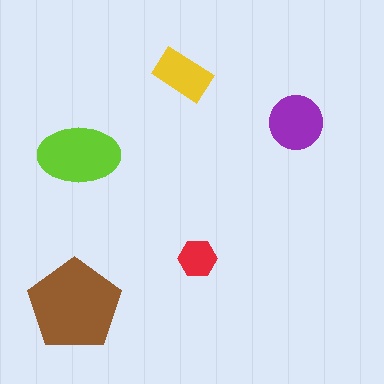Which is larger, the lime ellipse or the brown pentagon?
The brown pentagon.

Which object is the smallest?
The red hexagon.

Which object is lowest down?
The brown pentagon is bottommost.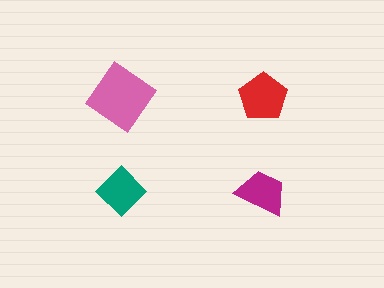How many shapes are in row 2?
2 shapes.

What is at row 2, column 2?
A magenta trapezoid.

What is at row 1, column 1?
A pink diamond.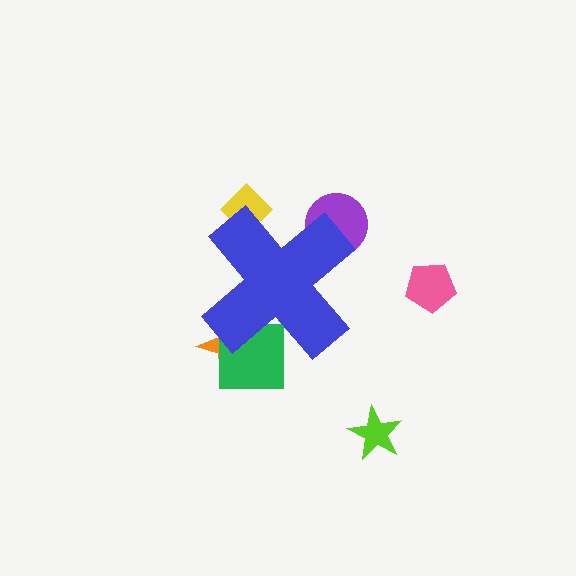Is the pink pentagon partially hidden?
No, the pink pentagon is fully visible.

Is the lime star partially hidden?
No, the lime star is fully visible.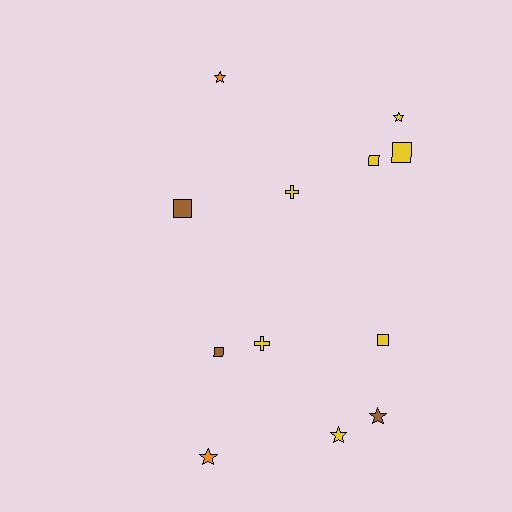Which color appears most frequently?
Yellow, with 7 objects.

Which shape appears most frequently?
Square, with 5 objects.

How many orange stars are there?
There are 2 orange stars.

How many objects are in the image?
There are 12 objects.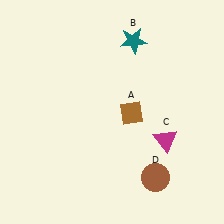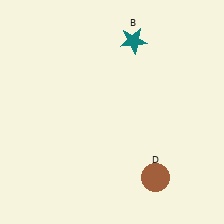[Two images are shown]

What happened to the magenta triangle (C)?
The magenta triangle (C) was removed in Image 2. It was in the bottom-right area of Image 1.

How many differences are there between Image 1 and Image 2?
There are 2 differences between the two images.